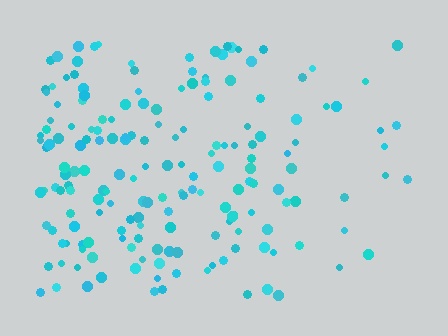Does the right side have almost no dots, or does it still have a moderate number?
Still a moderate number, just noticeably fewer than the left.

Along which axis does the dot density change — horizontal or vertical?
Horizontal.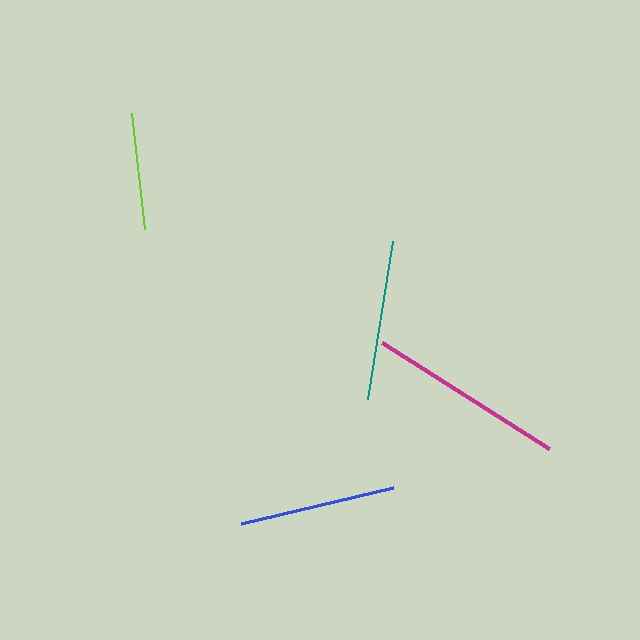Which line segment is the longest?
The magenta line is the longest at approximately 198 pixels.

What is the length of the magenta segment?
The magenta segment is approximately 198 pixels long.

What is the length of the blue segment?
The blue segment is approximately 156 pixels long.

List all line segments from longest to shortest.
From longest to shortest: magenta, teal, blue, lime.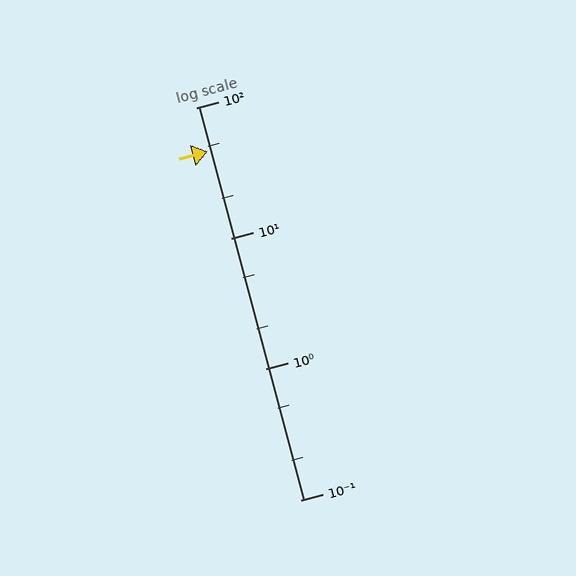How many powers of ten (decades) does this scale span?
The scale spans 3 decades, from 0.1 to 100.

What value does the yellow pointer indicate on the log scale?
The pointer indicates approximately 46.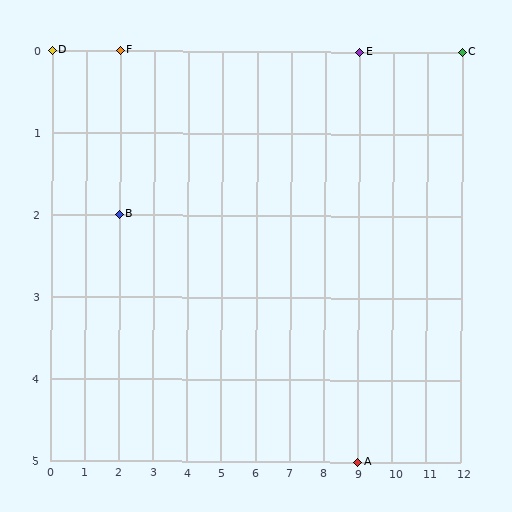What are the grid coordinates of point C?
Point C is at grid coordinates (12, 0).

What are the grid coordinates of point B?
Point B is at grid coordinates (2, 2).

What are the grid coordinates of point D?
Point D is at grid coordinates (0, 0).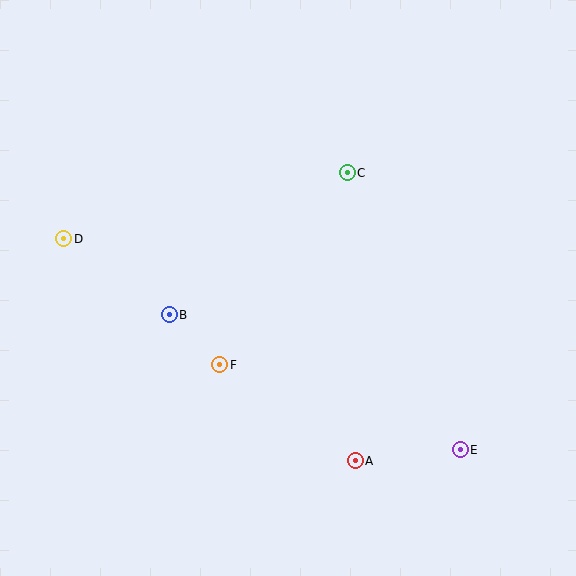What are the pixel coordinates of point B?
Point B is at (169, 315).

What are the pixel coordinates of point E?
Point E is at (460, 450).